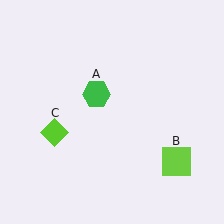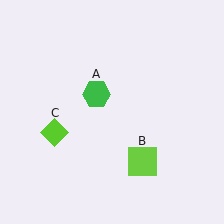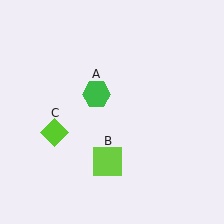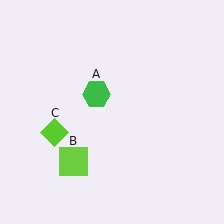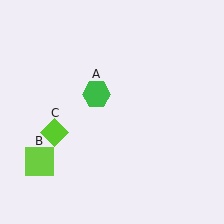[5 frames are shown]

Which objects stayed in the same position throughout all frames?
Green hexagon (object A) and lime diamond (object C) remained stationary.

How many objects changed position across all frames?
1 object changed position: lime square (object B).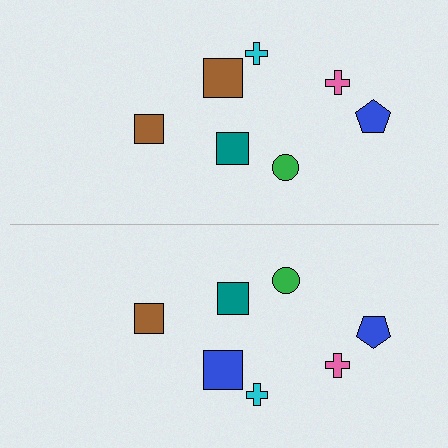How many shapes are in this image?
There are 14 shapes in this image.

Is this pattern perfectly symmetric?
No, the pattern is not perfectly symmetric. The blue square on the bottom side breaks the symmetry — its mirror counterpart is brown.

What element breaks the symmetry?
The blue square on the bottom side breaks the symmetry — its mirror counterpart is brown.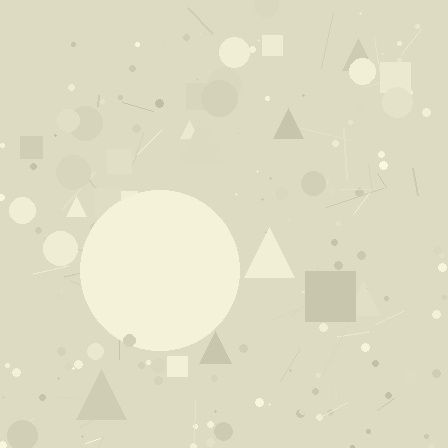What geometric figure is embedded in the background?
A circle is embedded in the background.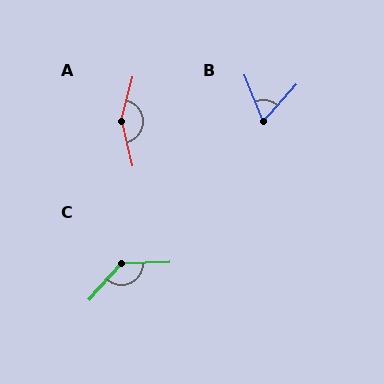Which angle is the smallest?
B, at approximately 63 degrees.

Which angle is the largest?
A, at approximately 152 degrees.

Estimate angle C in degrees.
Approximately 134 degrees.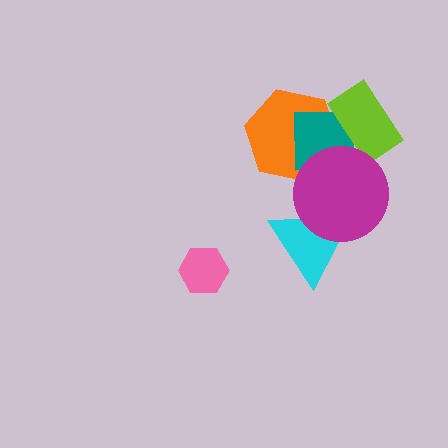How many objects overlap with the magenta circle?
3 objects overlap with the magenta circle.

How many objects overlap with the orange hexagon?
3 objects overlap with the orange hexagon.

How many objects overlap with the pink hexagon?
0 objects overlap with the pink hexagon.